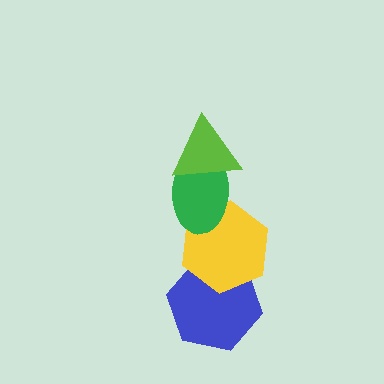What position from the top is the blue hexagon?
The blue hexagon is 4th from the top.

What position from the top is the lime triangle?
The lime triangle is 1st from the top.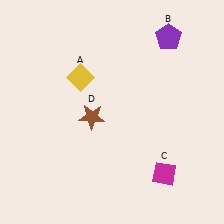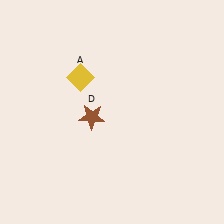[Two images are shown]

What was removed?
The magenta diamond (C), the purple pentagon (B) were removed in Image 2.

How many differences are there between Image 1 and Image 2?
There are 2 differences between the two images.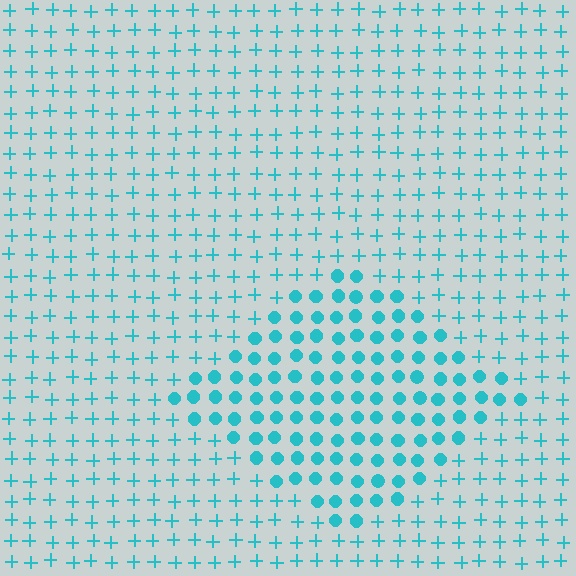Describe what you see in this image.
The image is filled with small cyan elements arranged in a uniform grid. A diamond-shaped region contains circles, while the surrounding area contains plus signs. The boundary is defined purely by the change in element shape.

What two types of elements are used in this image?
The image uses circles inside the diamond region and plus signs outside it.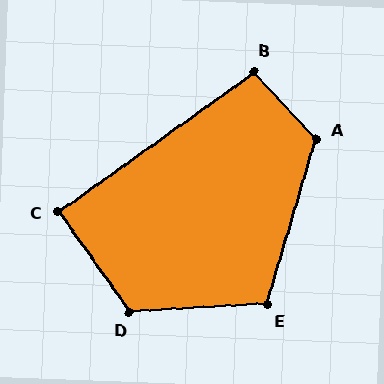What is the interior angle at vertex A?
Approximately 121 degrees (obtuse).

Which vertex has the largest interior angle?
D, at approximately 122 degrees.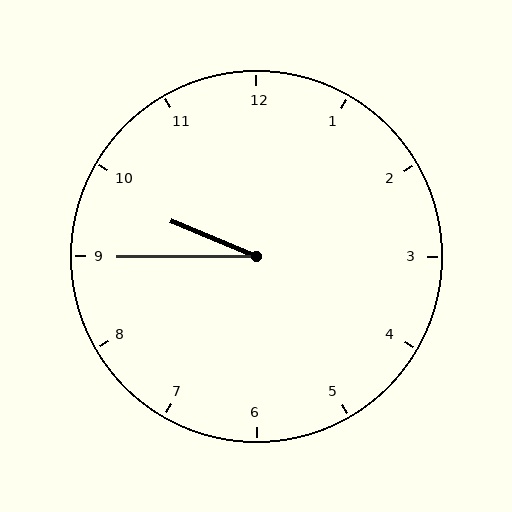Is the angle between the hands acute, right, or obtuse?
It is acute.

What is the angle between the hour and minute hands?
Approximately 22 degrees.